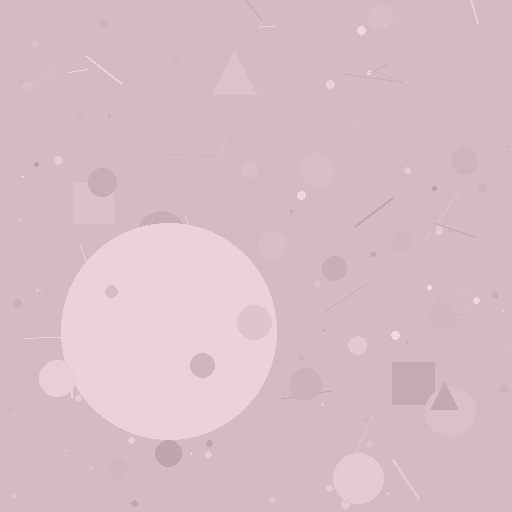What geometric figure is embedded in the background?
A circle is embedded in the background.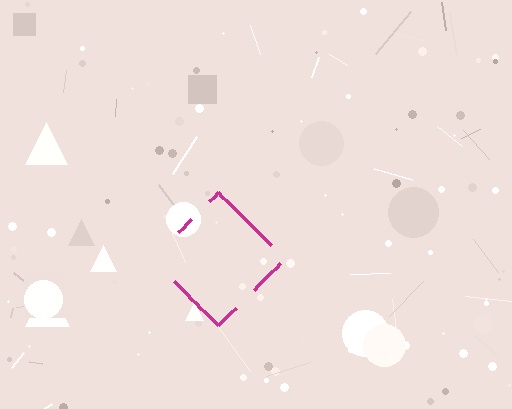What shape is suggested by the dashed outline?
The dashed outline suggests a diamond.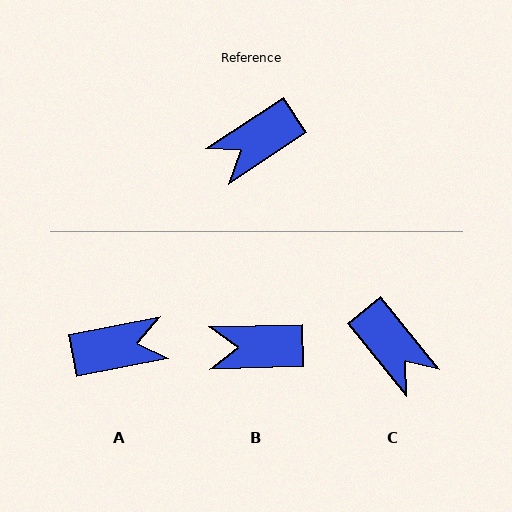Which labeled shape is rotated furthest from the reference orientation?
A, about 158 degrees away.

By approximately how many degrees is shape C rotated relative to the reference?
Approximately 96 degrees counter-clockwise.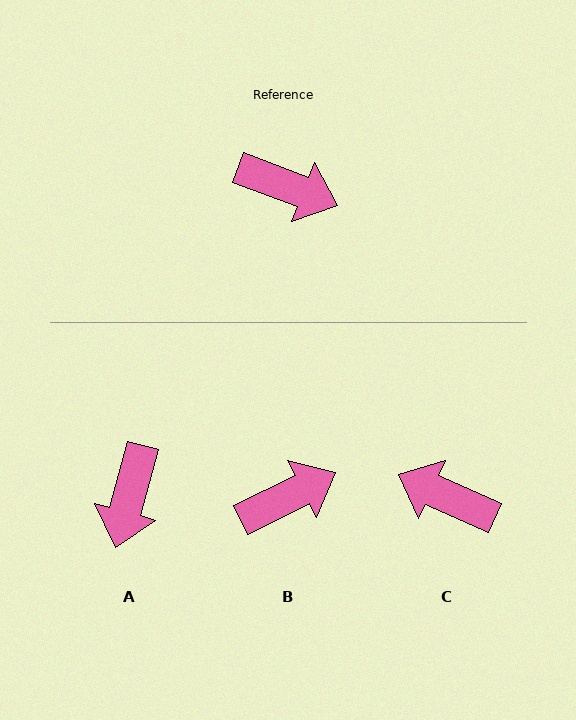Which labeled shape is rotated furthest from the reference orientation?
C, about 176 degrees away.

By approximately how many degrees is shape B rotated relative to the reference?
Approximately 47 degrees counter-clockwise.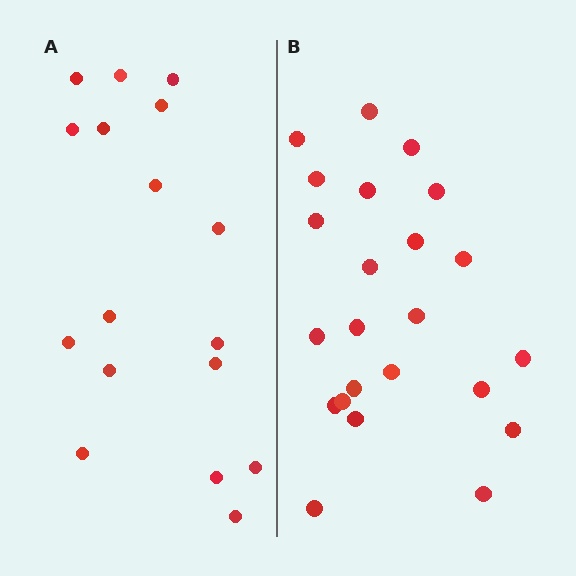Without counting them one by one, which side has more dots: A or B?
Region B (the right region) has more dots.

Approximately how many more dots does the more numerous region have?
Region B has about 6 more dots than region A.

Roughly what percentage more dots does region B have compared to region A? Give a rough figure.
About 35% more.